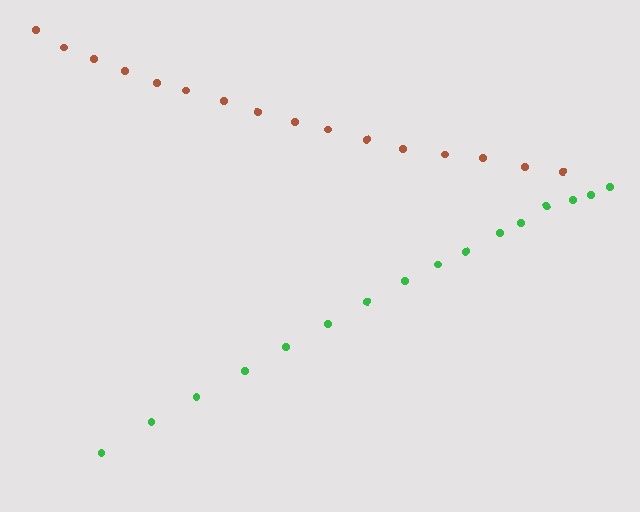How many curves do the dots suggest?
There are 2 distinct paths.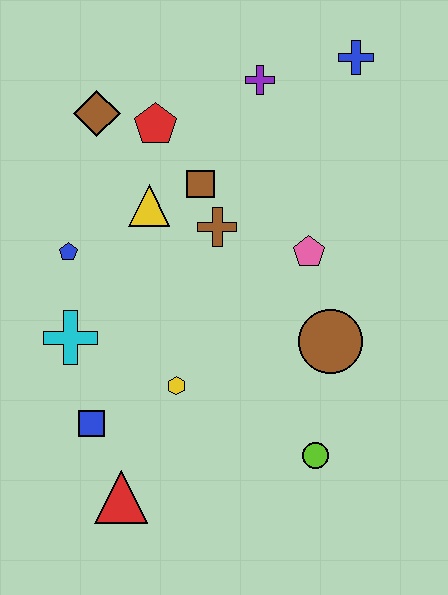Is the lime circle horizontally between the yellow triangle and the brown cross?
No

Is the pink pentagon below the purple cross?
Yes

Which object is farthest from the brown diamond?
The lime circle is farthest from the brown diamond.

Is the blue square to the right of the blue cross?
No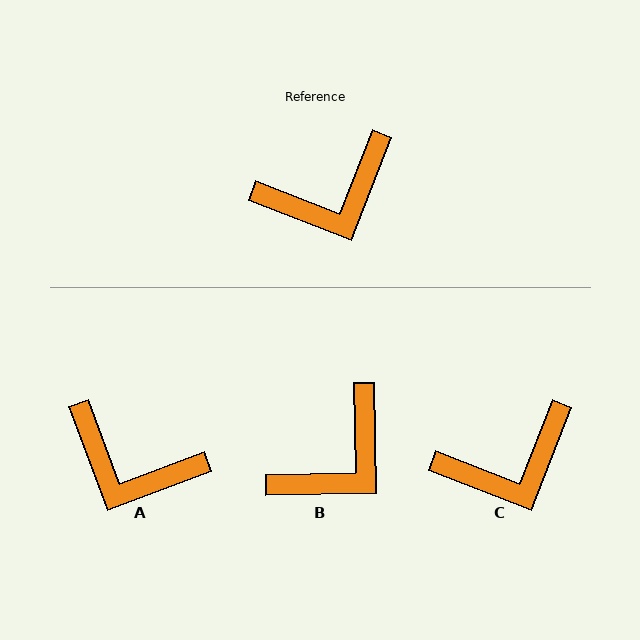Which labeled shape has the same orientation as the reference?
C.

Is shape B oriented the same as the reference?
No, it is off by about 23 degrees.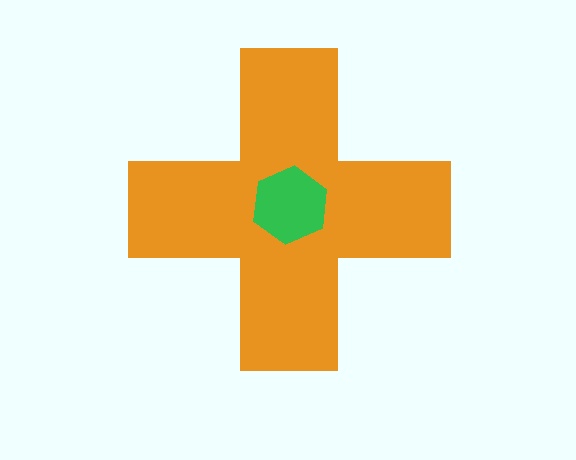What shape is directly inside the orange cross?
The green hexagon.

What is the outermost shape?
The orange cross.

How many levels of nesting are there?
2.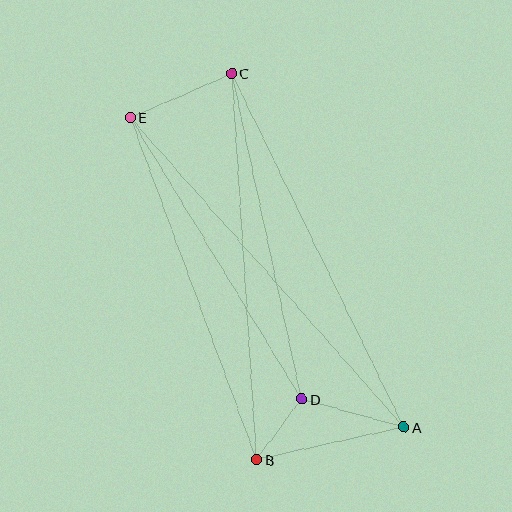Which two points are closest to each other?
Points B and D are closest to each other.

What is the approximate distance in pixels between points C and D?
The distance between C and D is approximately 333 pixels.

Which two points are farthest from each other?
Points A and E are farthest from each other.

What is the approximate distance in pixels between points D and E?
The distance between D and E is approximately 330 pixels.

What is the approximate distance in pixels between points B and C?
The distance between B and C is approximately 387 pixels.